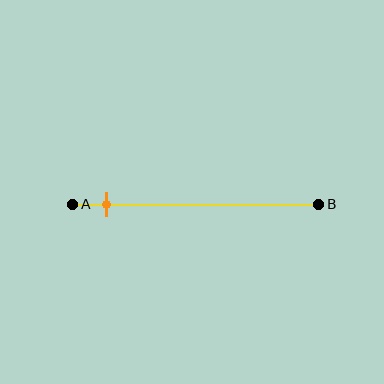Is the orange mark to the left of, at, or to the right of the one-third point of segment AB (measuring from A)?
The orange mark is to the left of the one-third point of segment AB.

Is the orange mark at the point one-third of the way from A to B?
No, the mark is at about 15% from A, not at the 33% one-third point.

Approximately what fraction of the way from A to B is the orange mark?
The orange mark is approximately 15% of the way from A to B.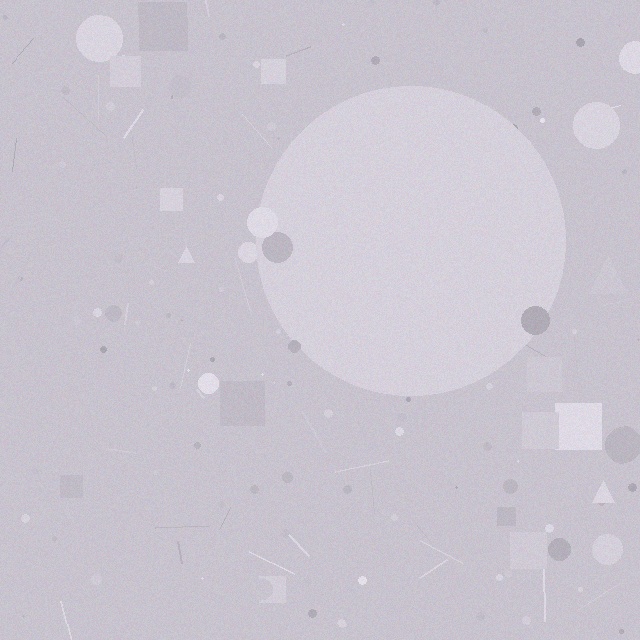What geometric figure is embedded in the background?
A circle is embedded in the background.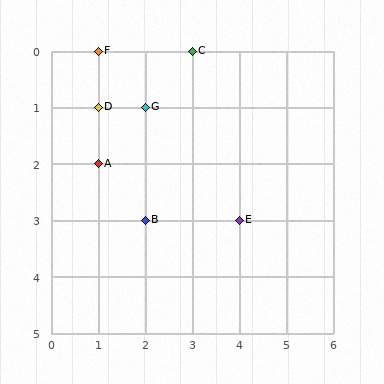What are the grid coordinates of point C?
Point C is at grid coordinates (3, 0).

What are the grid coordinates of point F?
Point F is at grid coordinates (1, 0).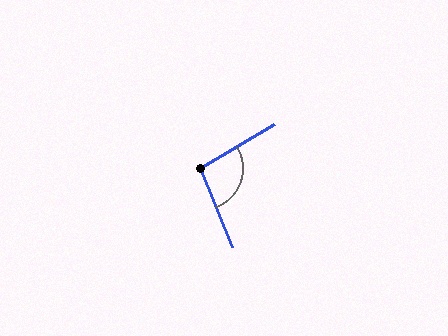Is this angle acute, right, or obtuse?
It is obtuse.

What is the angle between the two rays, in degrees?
Approximately 99 degrees.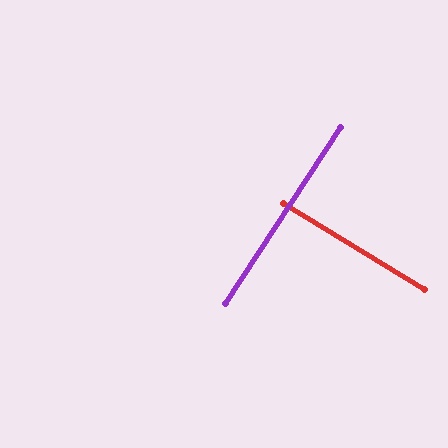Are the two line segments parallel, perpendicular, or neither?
Perpendicular — they meet at approximately 88°.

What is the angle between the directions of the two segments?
Approximately 88 degrees.